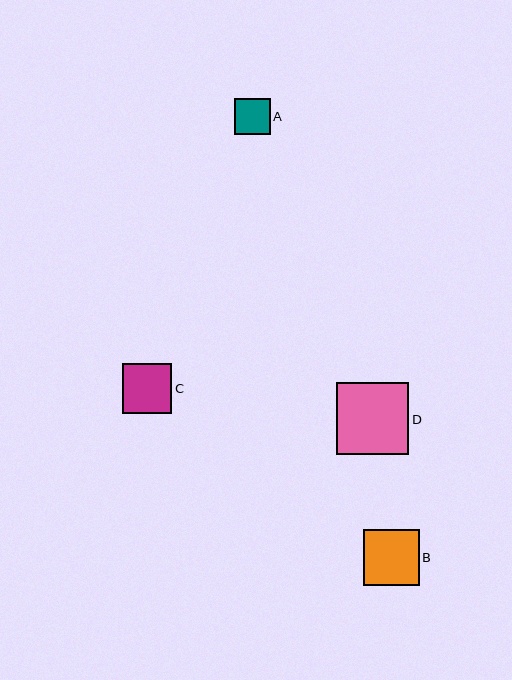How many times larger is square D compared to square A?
Square D is approximately 2.0 times the size of square A.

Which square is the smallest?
Square A is the smallest with a size of approximately 36 pixels.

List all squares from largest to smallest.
From largest to smallest: D, B, C, A.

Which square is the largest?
Square D is the largest with a size of approximately 72 pixels.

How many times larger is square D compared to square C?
Square D is approximately 1.5 times the size of square C.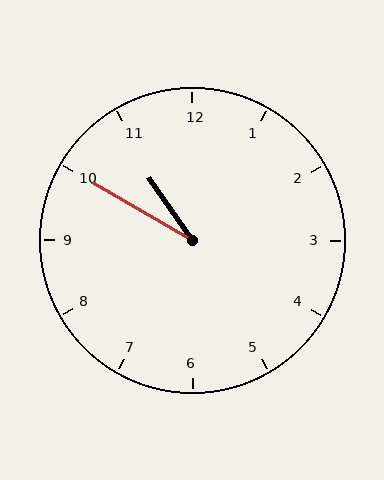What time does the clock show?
10:50.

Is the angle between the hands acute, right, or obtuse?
It is acute.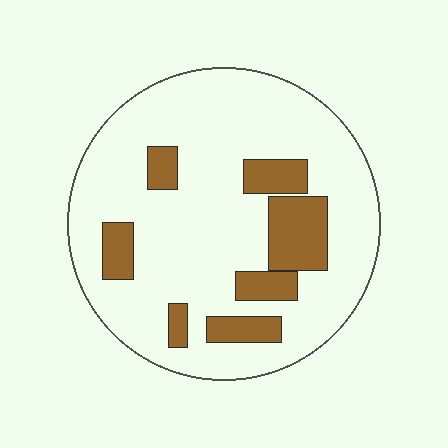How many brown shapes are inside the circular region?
7.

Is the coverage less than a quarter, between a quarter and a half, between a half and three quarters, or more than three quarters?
Less than a quarter.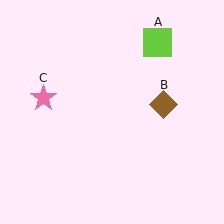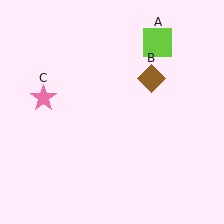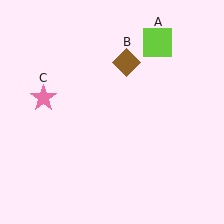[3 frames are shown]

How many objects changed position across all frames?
1 object changed position: brown diamond (object B).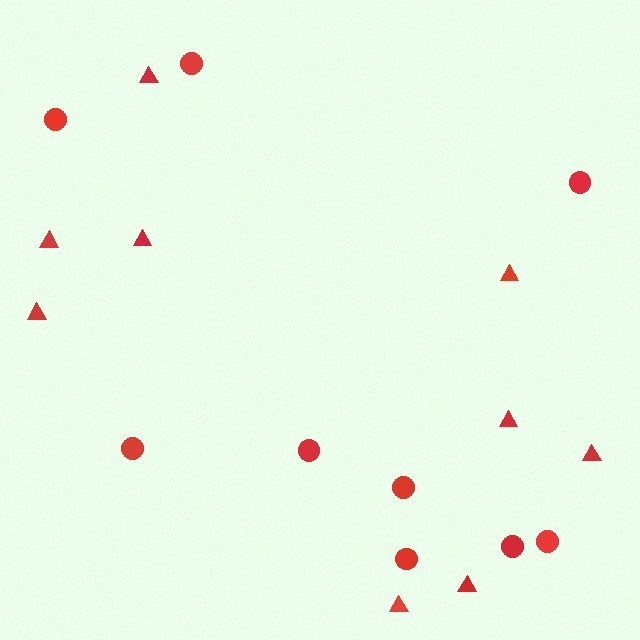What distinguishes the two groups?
There are 2 groups: one group of circles (9) and one group of triangles (9).